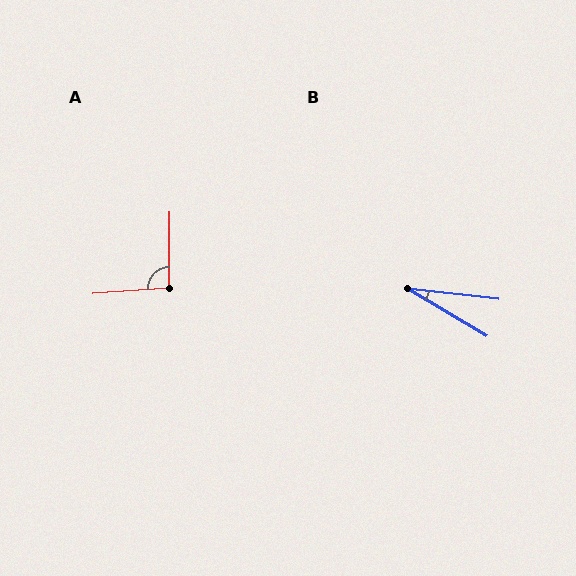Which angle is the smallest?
B, at approximately 24 degrees.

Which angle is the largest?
A, at approximately 94 degrees.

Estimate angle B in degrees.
Approximately 24 degrees.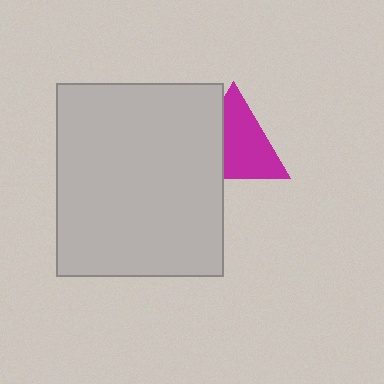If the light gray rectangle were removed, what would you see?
You would see the complete magenta triangle.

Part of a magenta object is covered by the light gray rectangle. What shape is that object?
It is a triangle.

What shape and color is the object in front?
The object in front is a light gray rectangle.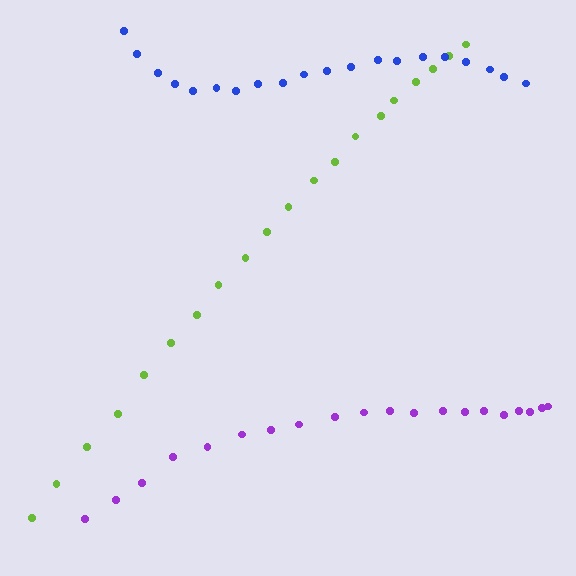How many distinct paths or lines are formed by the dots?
There are 3 distinct paths.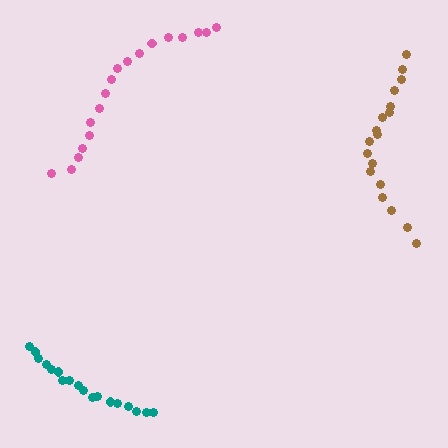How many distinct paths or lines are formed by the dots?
There are 3 distinct paths.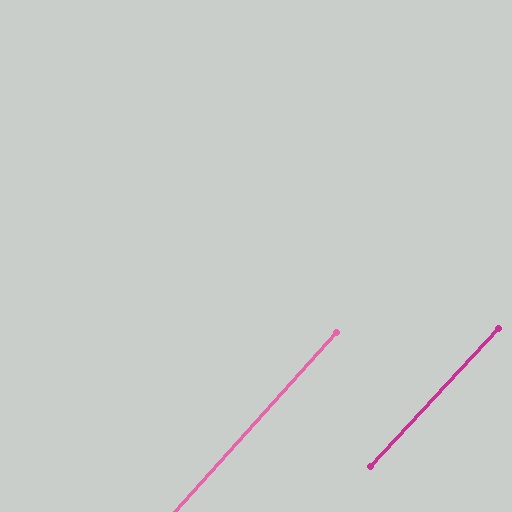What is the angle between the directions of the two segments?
Approximately 1 degree.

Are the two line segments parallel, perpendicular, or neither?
Parallel — their directions differ by only 0.8°.